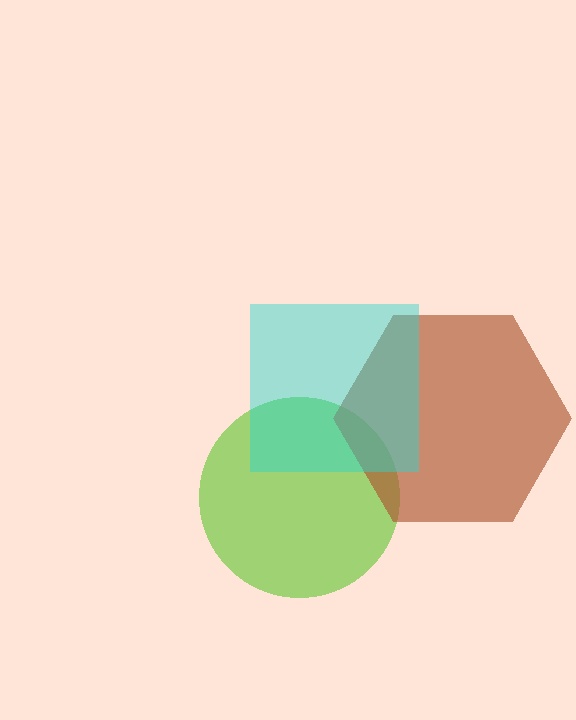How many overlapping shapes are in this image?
There are 3 overlapping shapes in the image.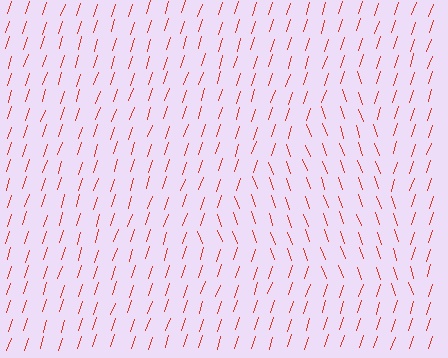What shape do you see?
I see a triangle.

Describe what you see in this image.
The image is filled with small red line segments. A triangle region in the image has lines oriented differently from the surrounding lines, creating a visible texture boundary.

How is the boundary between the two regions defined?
The boundary is defined purely by a change in line orientation (approximately 38 degrees difference). All lines are the same color and thickness.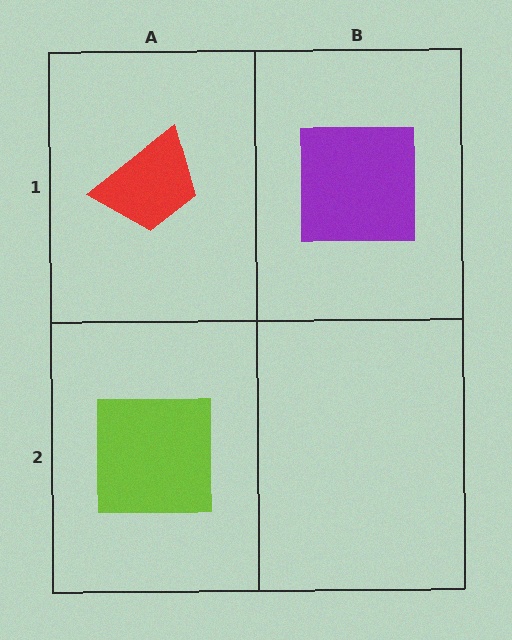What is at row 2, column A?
A lime square.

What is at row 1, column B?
A purple square.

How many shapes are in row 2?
1 shape.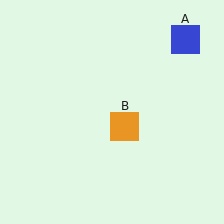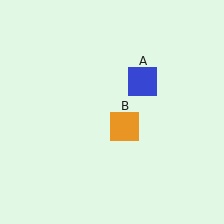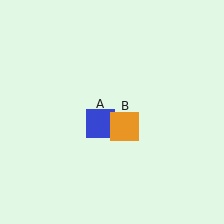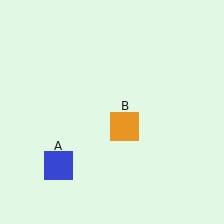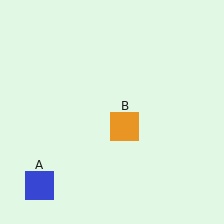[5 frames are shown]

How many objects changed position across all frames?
1 object changed position: blue square (object A).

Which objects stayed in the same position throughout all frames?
Orange square (object B) remained stationary.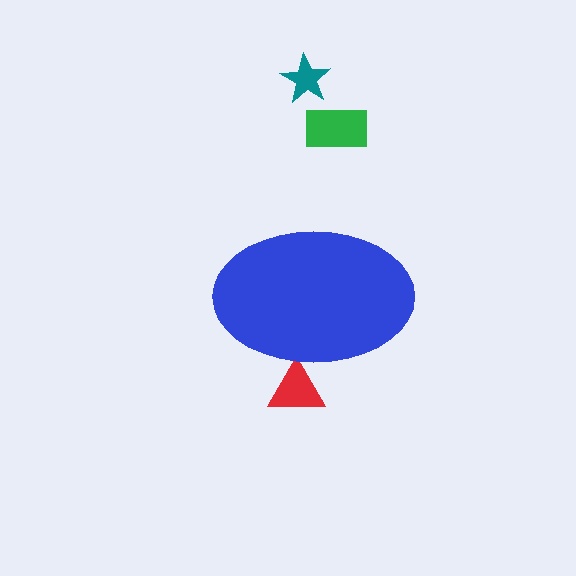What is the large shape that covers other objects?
A blue ellipse.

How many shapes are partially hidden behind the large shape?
1 shape is partially hidden.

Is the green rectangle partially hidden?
No, the green rectangle is fully visible.